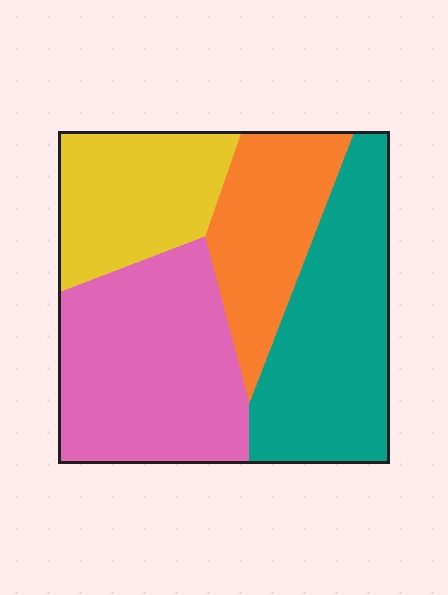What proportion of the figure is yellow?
Yellow takes up about one fifth (1/5) of the figure.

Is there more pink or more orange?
Pink.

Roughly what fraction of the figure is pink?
Pink covers about 30% of the figure.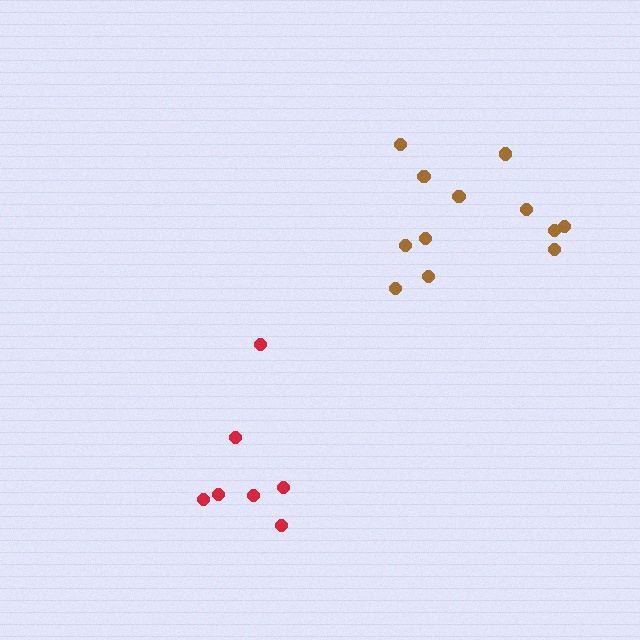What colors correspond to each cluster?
The clusters are colored: brown, red.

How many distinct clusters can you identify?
There are 2 distinct clusters.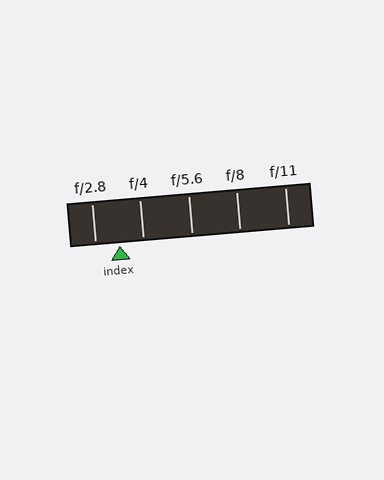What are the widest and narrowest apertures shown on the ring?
The widest aperture shown is f/2.8 and the narrowest is f/11.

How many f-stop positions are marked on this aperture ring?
There are 5 f-stop positions marked.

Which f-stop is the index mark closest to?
The index mark is closest to f/2.8.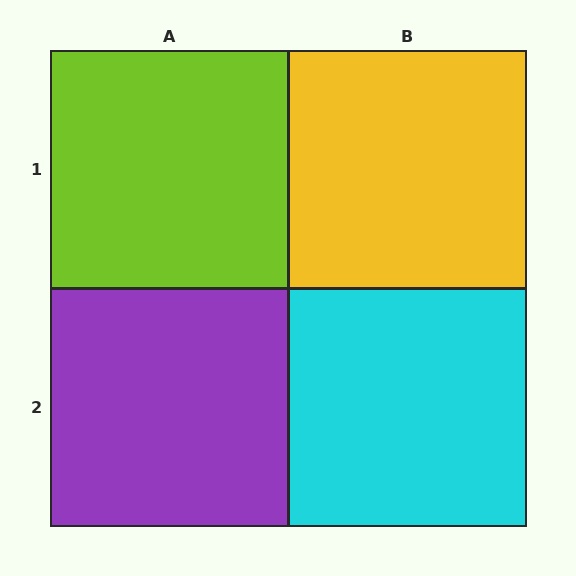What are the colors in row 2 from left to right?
Purple, cyan.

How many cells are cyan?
1 cell is cyan.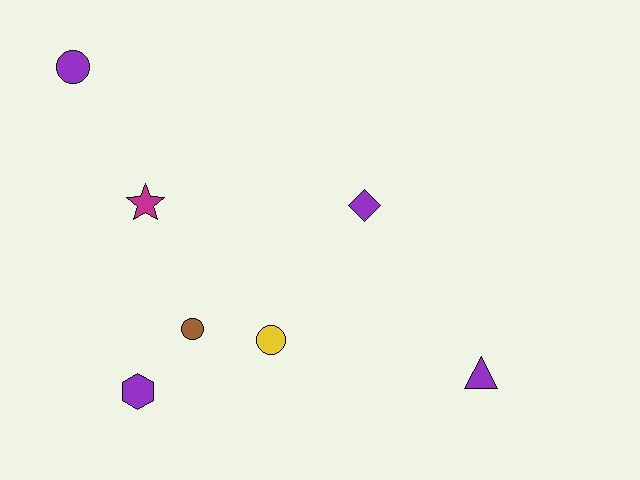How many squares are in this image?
There are no squares.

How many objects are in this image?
There are 7 objects.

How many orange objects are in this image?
There are no orange objects.